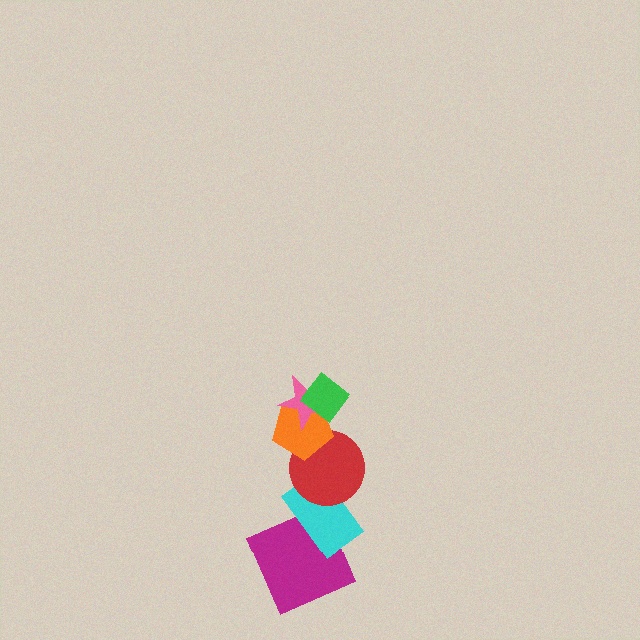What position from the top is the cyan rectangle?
The cyan rectangle is 5th from the top.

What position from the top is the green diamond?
The green diamond is 1st from the top.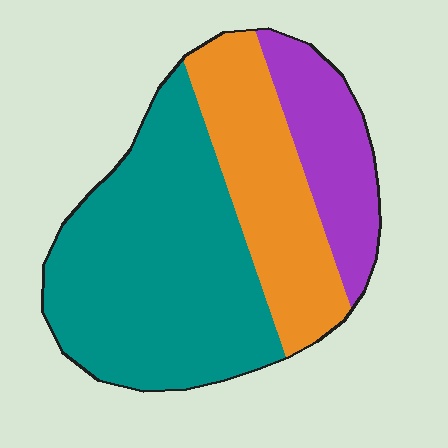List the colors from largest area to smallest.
From largest to smallest: teal, orange, purple.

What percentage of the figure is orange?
Orange covers 28% of the figure.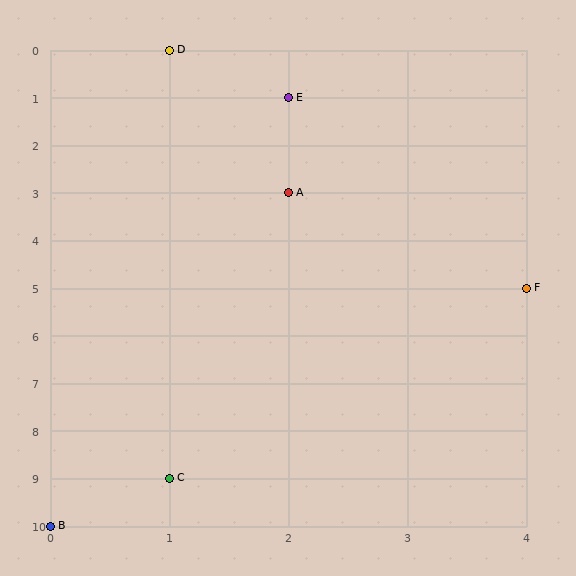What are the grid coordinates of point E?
Point E is at grid coordinates (2, 1).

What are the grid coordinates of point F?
Point F is at grid coordinates (4, 5).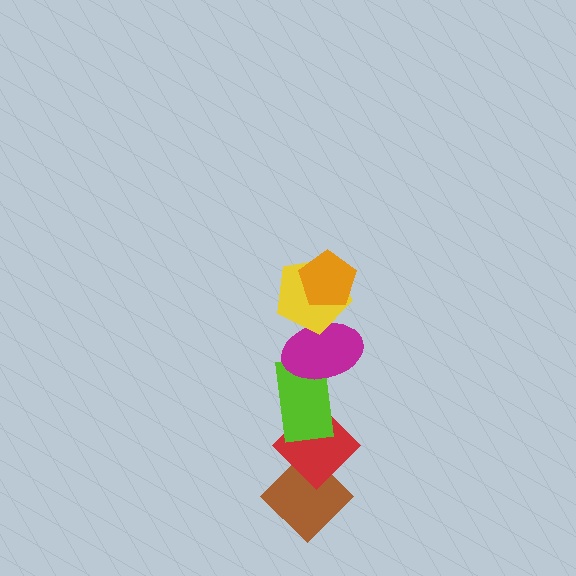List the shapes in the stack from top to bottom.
From top to bottom: the orange pentagon, the yellow pentagon, the magenta ellipse, the lime rectangle, the red diamond, the brown diamond.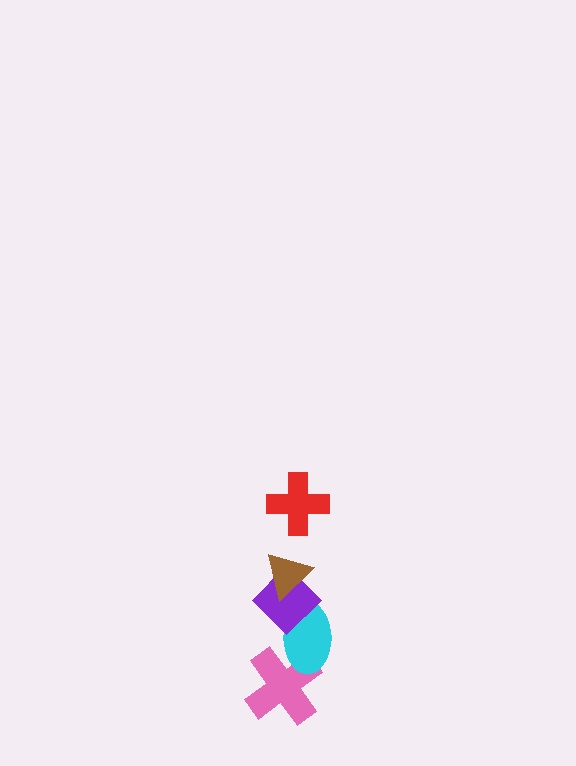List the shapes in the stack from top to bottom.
From top to bottom: the red cross, the brown triangle, the purple diamond, the cyan ellipse, the pink cross.